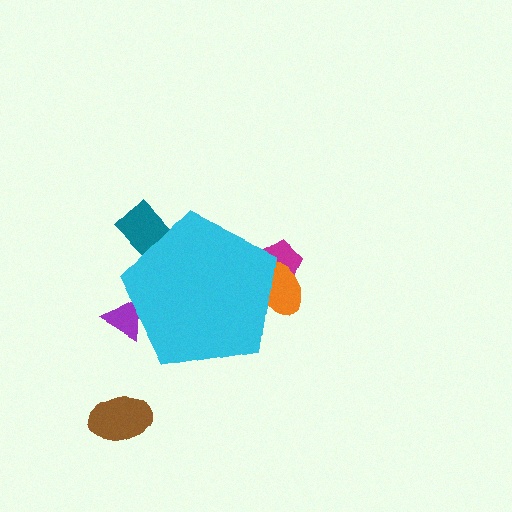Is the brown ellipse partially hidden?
No, the brown ellipse is fully visible.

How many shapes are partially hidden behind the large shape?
4 shapes are partially hidden.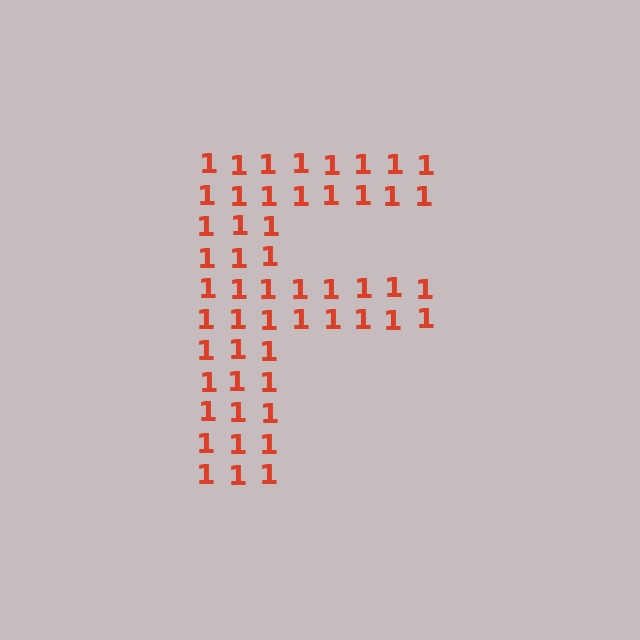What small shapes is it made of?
It is made of small digit 1's.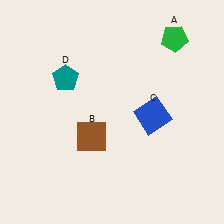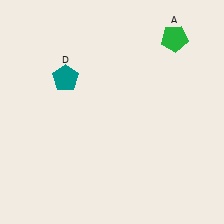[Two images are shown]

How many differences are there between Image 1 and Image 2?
There are 2 differences between the two images.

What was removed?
The brown square (B), the blue square (C) were removed in Image 2.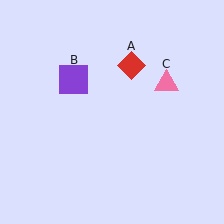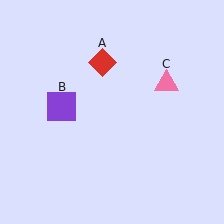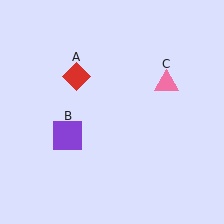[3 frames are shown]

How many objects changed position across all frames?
2 objects changed position: red diamond (object A), purple square (object B).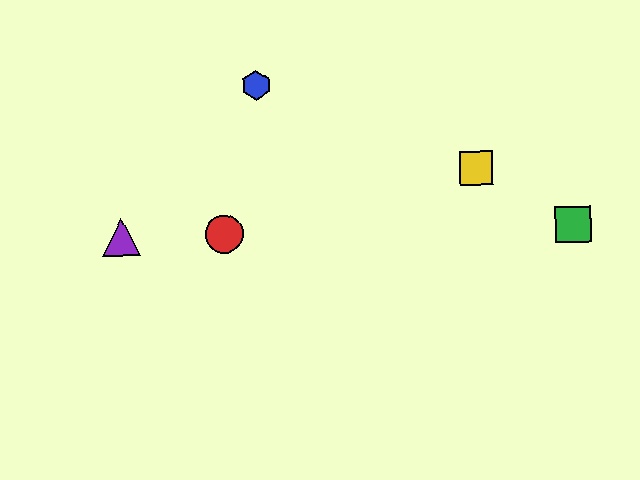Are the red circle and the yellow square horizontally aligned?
No, the red circle is at y≈234 and the yellow square is at y≈168.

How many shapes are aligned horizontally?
3 shapes (the red circle, the green square, the purple triangle) are aligned horizontally.